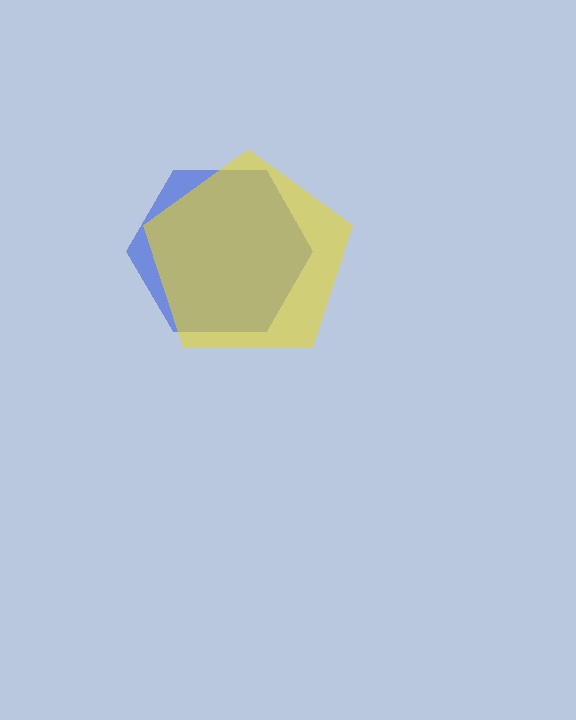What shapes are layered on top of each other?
The layered shapes are: a blue hexagon, a yellow pentagon.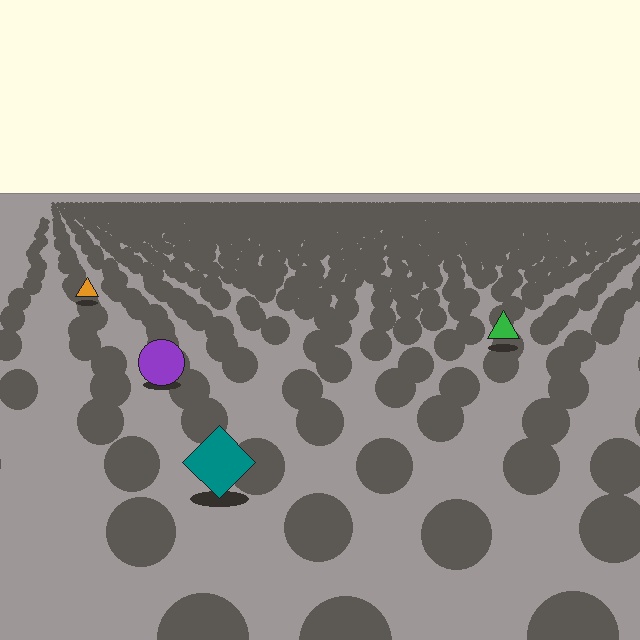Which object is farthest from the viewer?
The orange triangle is farthest from the viewer. It appears smaller and the ground texture around it is denser.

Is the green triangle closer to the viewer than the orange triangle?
Yes. The green triangle is closer — you can tell from the texture gradient: the ground texture is coarser near it.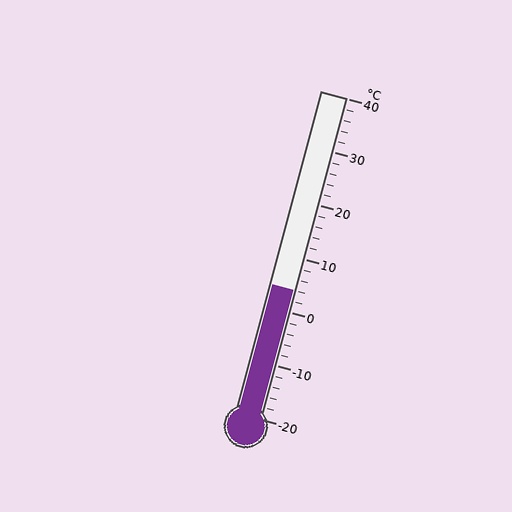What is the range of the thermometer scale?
The thermometer scale ranges from -20°C to 40°C.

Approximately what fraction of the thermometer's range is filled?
The thermometer is filled to approximately 40% of its range.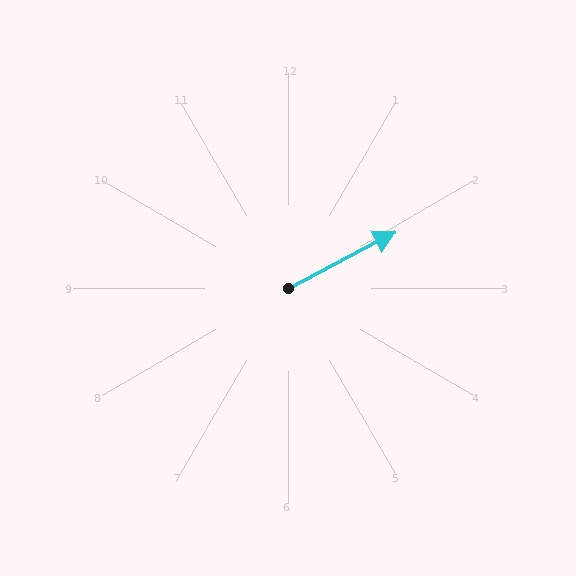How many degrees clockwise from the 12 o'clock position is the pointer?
Approximately 62 degrees.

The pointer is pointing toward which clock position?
Roughly 2 o'clock.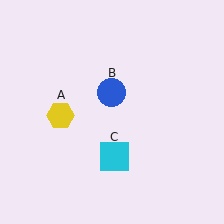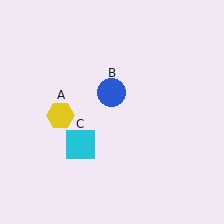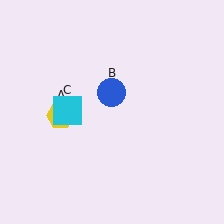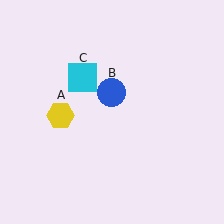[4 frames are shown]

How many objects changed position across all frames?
1 object changed position: cyan square (object C).